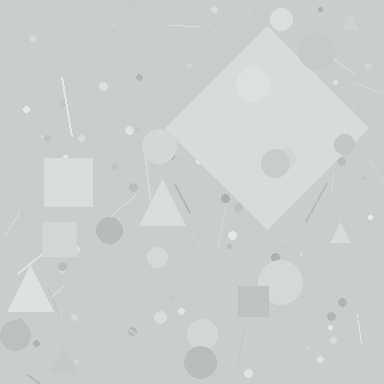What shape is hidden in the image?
A diamond is hidden in the image.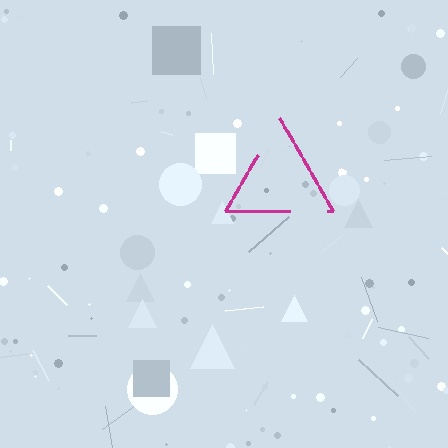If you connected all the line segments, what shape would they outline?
They would outline a triangle.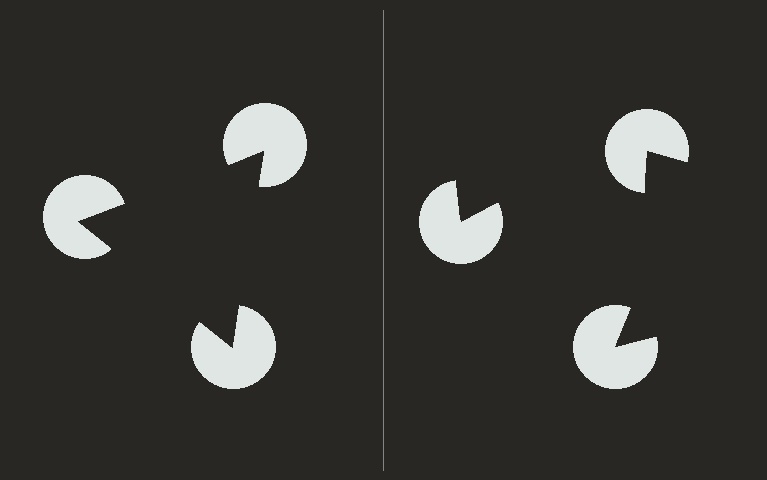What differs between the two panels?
The pac-man discs are positioned identically on both sides; only the wedge orientations differ. On the left they align to a triangle; on the right they are misaligned.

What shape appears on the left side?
An illusory triangle.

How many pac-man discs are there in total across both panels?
6 — 3 on each side.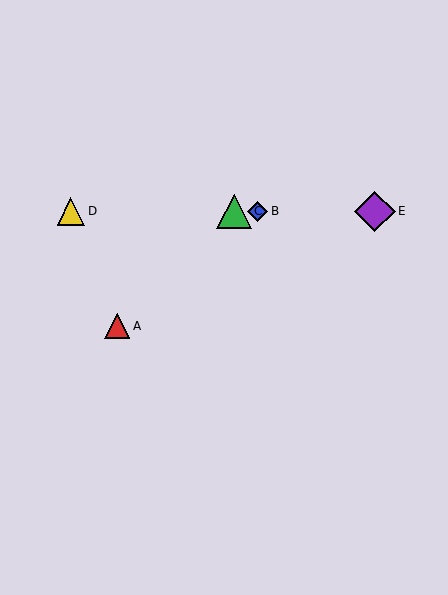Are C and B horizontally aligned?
Yes, both are at y≈211.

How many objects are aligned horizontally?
4 objects (B, C, D, E) are aligned horizontally.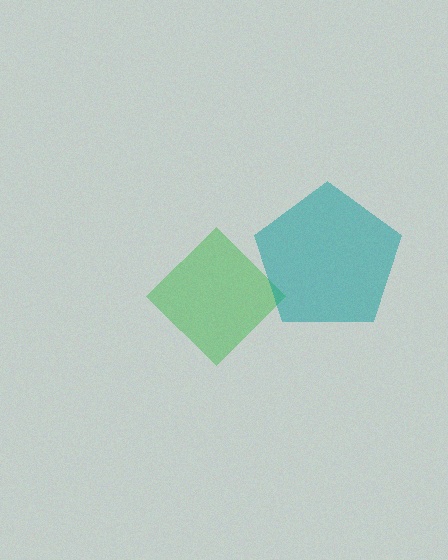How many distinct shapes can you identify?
There are 2 distinct shapes: a green diamond, a teal pentagon.